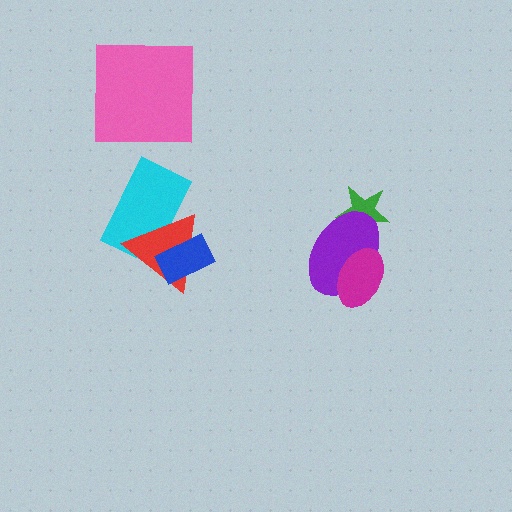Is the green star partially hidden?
Yes, it is partially covered by another shape.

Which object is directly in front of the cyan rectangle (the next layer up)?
The red triangle is directly in front of the cyan rectangle.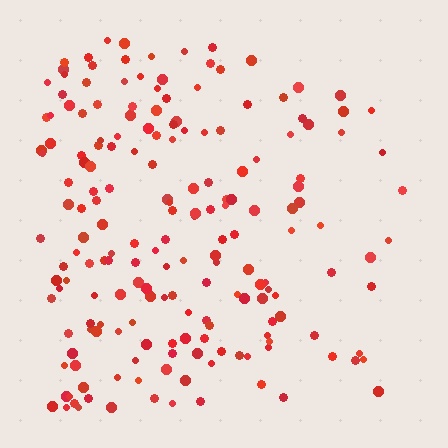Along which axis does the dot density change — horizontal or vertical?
Horizontal.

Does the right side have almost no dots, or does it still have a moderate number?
Still a moderate number, just noticeably fewer than the left.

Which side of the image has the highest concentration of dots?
The left.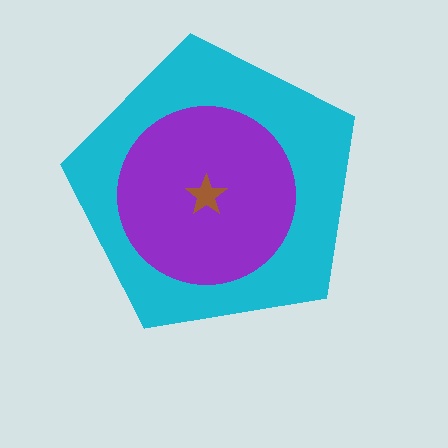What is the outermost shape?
The cyan pentagon.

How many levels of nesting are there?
3.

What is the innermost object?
The brown star.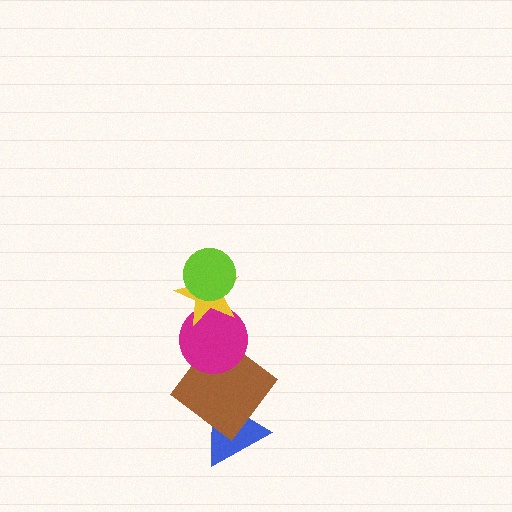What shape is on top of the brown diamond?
The magenta circle is on top of the brown diamond.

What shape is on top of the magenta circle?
The yellow star is on top of the magenta circle.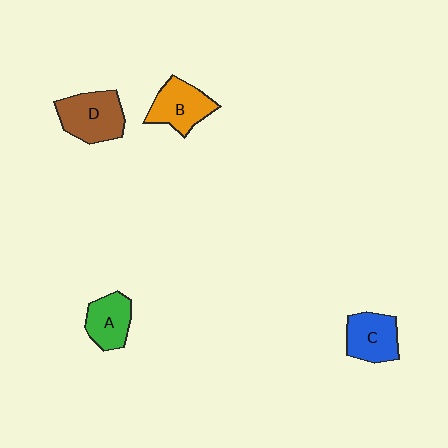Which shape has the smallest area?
Shape A (green).